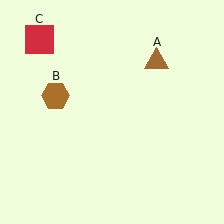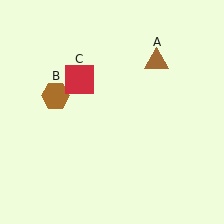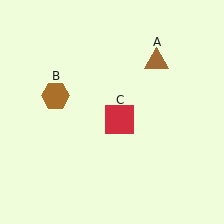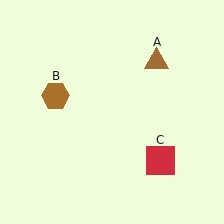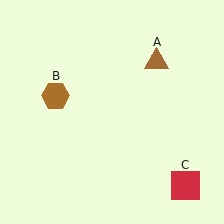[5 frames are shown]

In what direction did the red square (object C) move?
The red square (object C) moved down and to the right.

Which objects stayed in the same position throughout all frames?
Brown triangle (object A) and brown hexagon (object B) remained stationary.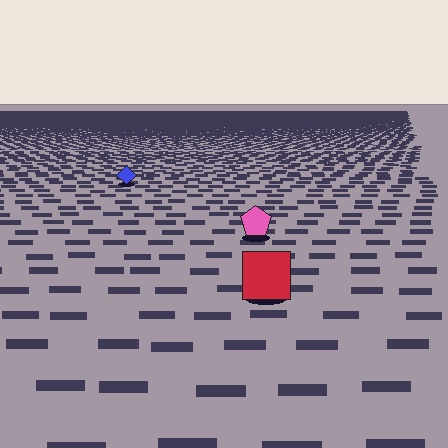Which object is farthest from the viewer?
The blue diamond is farthest from the viewer. It appears smaller and the ground texture around it is denser.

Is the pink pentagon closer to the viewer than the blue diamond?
Yes. The pink pentagon is closer — you can tell from the texture gradient: the ground texture is coarser near it.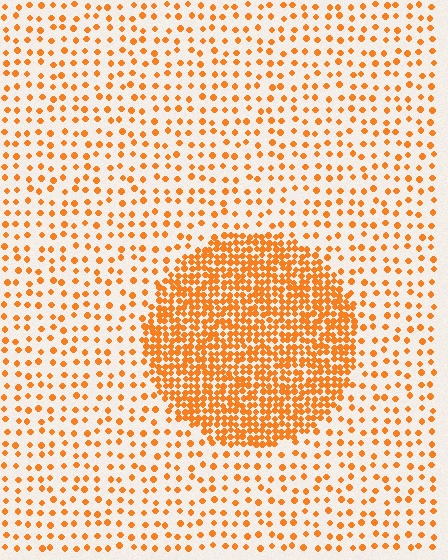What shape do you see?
I see a circle.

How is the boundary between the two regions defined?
The boundary is defined by a change in element density (approximately 3.2x ratio). All elements are the same color, size, and shape.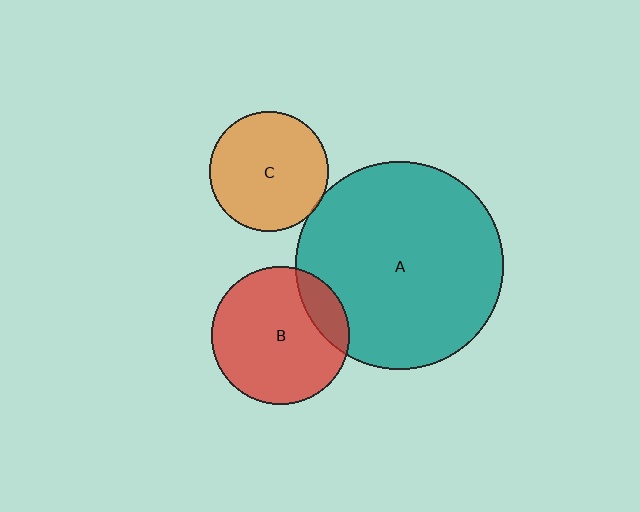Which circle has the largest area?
Circle A (teal).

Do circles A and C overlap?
Yes.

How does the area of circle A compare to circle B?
Approximately 2.3 times.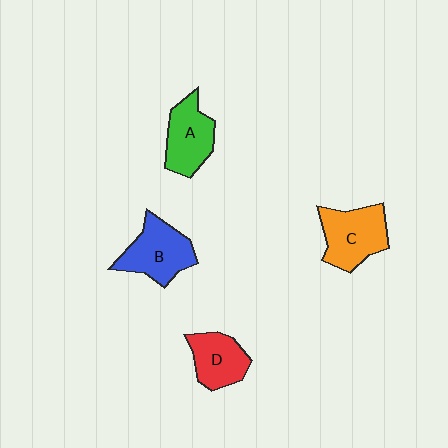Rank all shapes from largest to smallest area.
From largest to smallest: C (orange), B (blue), A (green), D (red).